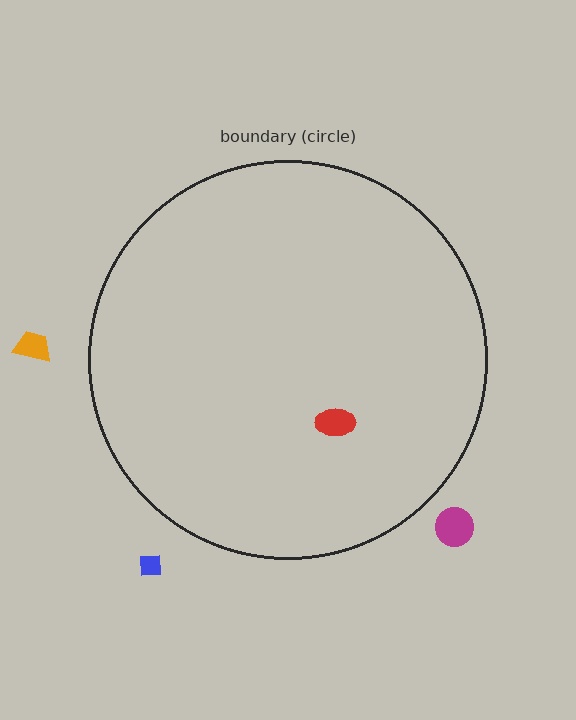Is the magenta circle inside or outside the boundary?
Outside.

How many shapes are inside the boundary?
1 inside, 3 outside.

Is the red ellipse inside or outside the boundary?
Inside.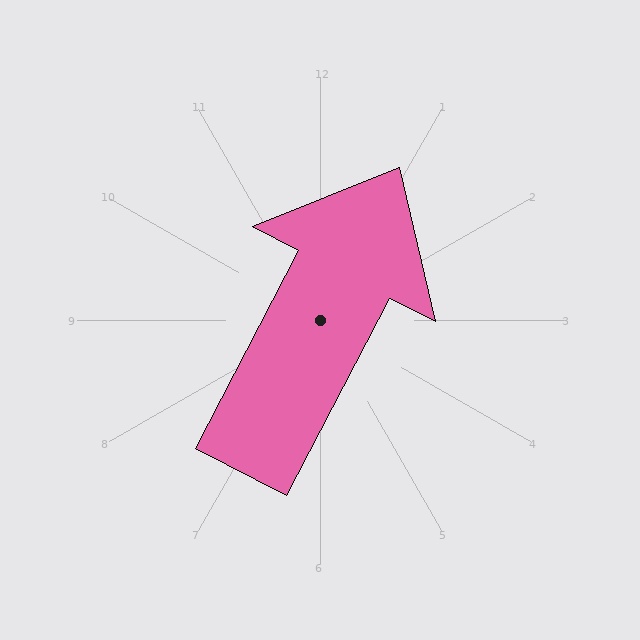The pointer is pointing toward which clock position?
Roughly 1 o'clock.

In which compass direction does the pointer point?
Northeast.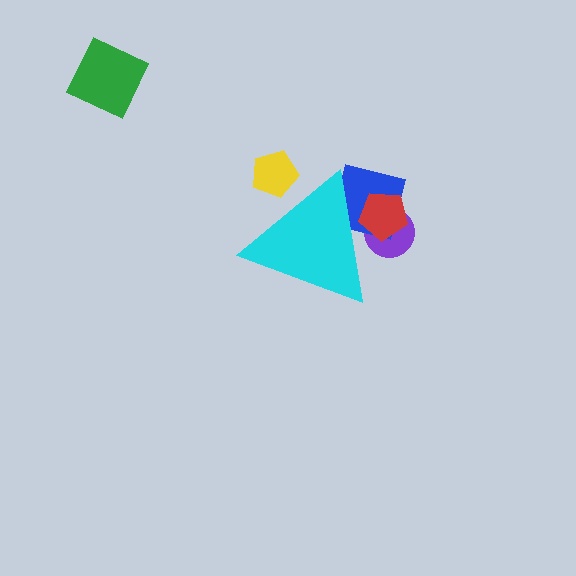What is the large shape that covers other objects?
A cyan triangle.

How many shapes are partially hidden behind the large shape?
4 shapes are partially hidden.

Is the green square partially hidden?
No, the green square is fully visible.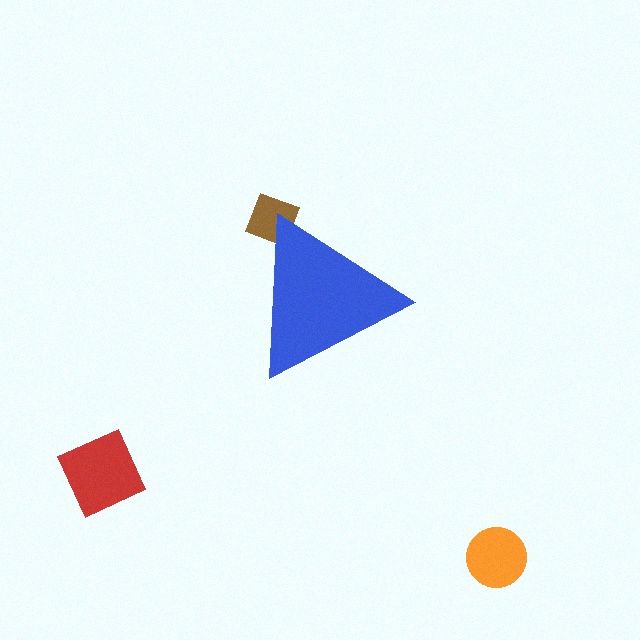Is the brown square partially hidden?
Yes, the brown square is partially hidden behind the blue triangle.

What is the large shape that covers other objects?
A blue triangle.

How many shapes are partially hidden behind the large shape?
1 shape is partially hidden.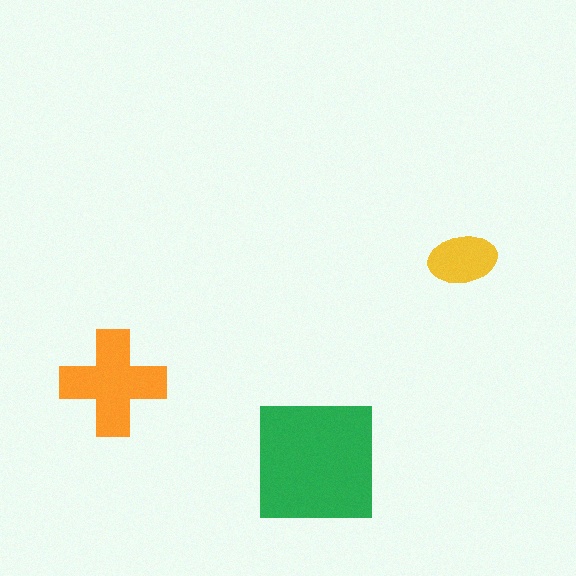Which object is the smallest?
The yellow ellipse.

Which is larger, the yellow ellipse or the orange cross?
The orange cross.